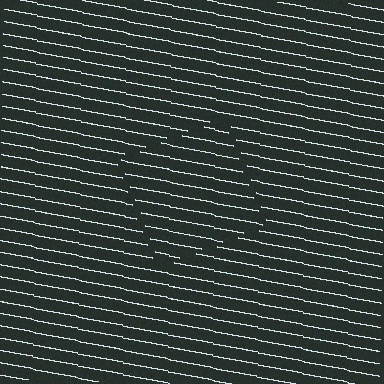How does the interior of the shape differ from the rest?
The interior of the shape contains the same grating, shifted by half a period — the contour is defined by the phase discontinuity where line-ends from the inner and outer gratings abut.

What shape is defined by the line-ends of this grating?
An illusory square. The interior of the shape contains the same grating, shifted by half a period — the contour is defined by the phase discontinuity where line-ends from the inner and outer gratings abut.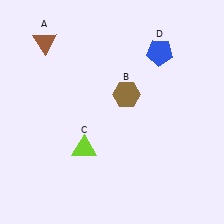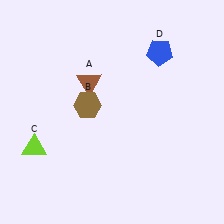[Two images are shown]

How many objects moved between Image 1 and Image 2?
3 objects moved between the two images.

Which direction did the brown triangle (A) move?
The brown triangle (A) moved right.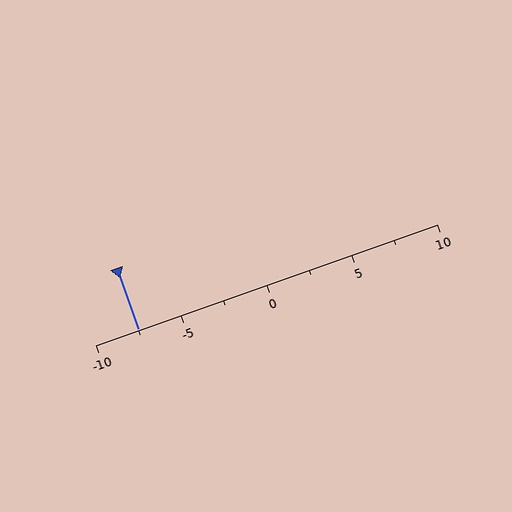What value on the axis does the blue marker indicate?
The marker indicates approximately -7.5.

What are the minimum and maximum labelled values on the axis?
The axis runs from -10 to 10.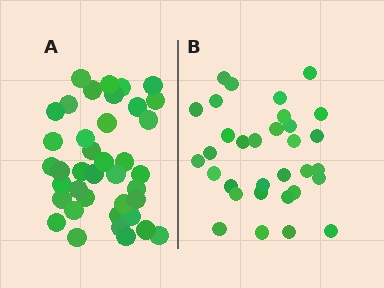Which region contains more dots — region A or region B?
Region A (the left region) has more dots.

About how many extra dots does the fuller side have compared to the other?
Region A has roughly 8 or so more dots than region B.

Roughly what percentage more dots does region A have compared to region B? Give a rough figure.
About 20% more.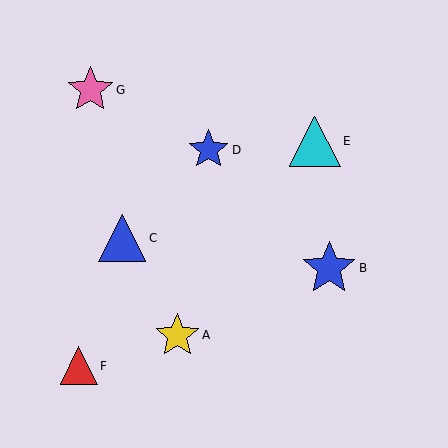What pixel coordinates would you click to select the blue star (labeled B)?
Click at (329, 268) to select the blue star B.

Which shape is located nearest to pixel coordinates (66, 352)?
The red triangle (labeled F) at (79, 366) is nearest to that location.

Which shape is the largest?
The blue star (labeled B) is the largest.